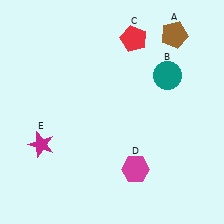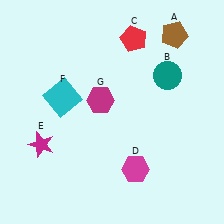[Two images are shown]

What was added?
A cyan square (F), a magenta hexagon (G) were added in Image 2.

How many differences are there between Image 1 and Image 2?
There are 2 differences between the two images.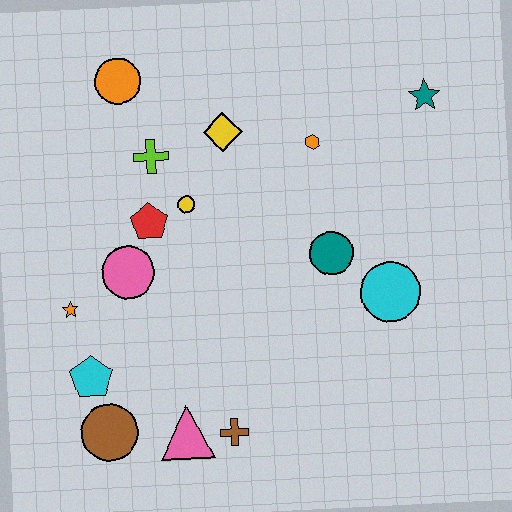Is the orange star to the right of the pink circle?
No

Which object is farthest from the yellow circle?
The teal star is farthest from the yellow circle.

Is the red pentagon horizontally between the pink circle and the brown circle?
No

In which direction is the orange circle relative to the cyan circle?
The orange circle is to the left of the cyan circle.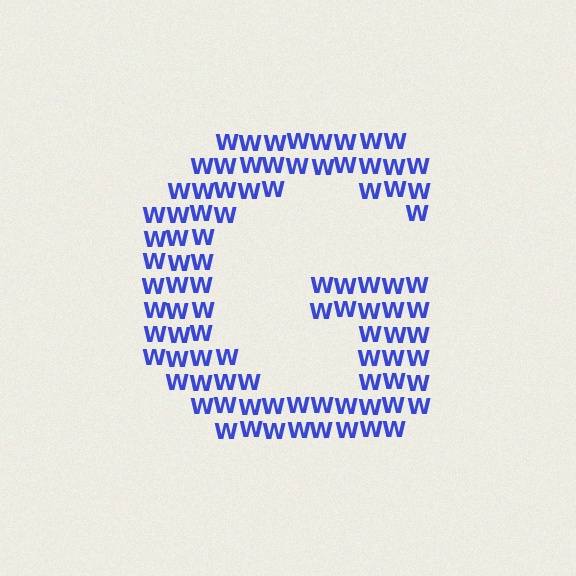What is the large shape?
The large shape is the letter G.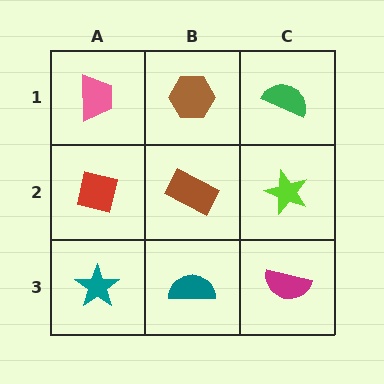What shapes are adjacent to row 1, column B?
A brown rectangle (row 2, column B), a pink trapezoid (row 1, column A), a green semicircle (row 1, column C).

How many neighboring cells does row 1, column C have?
2.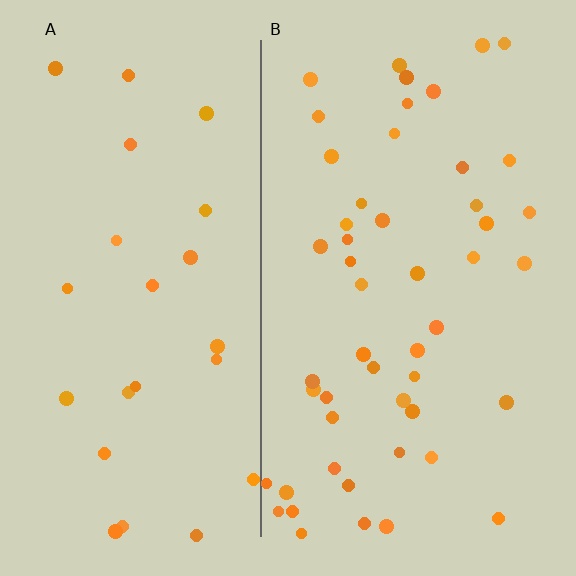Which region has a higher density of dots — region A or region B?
B (the right).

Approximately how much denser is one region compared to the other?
Approximately 2.0× — region B over region A.